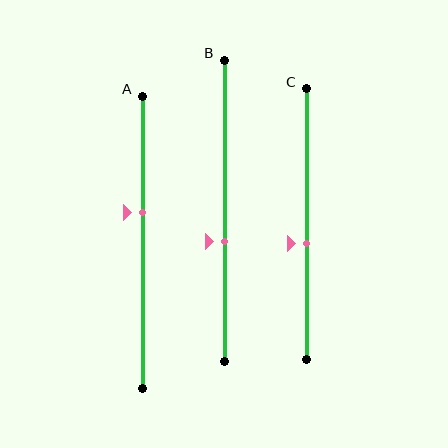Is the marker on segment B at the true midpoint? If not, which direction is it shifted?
No, the marker on segment B is shifted downward by about 10% of the segment length.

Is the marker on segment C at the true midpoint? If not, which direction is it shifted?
No, the marker on segment C is shifted downward by about 7% of the segment length.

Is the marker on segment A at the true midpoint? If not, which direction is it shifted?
No, the marker on segment A is shifted upward by about 10% of the segment length.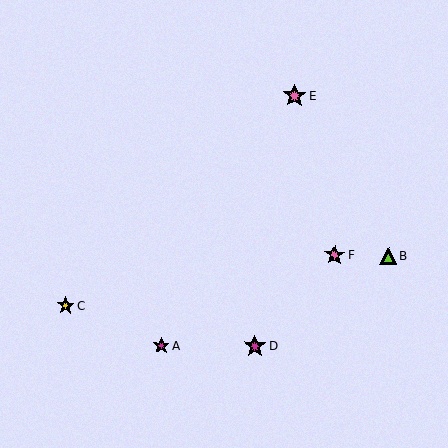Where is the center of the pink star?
The center of the pink star is at (294, 96).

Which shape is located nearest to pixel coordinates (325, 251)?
The pink star (labeled F) at (335, 255) is nearest to that location.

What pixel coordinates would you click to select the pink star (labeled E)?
Click at (294, 96) to select the pink star E.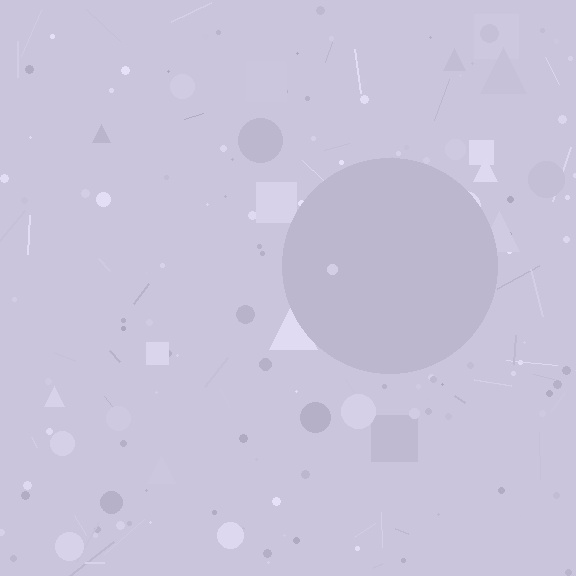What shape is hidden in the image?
A circle is hidden in the image.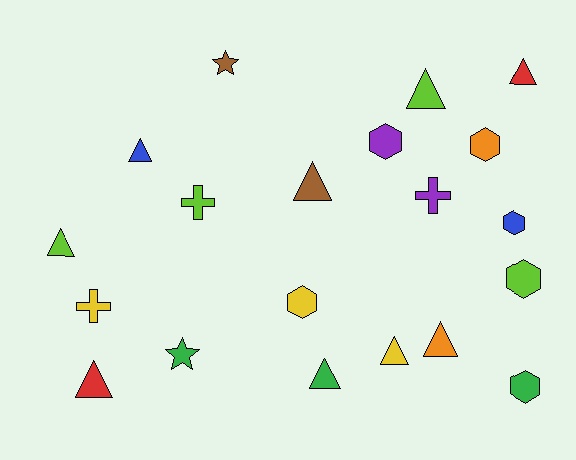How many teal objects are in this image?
There are no teal objects.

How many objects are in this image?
There are 20 objects.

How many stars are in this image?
There are 2 stars.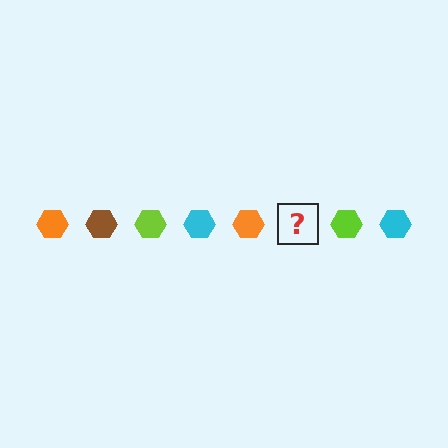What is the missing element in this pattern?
The missing element is a brown hexagon.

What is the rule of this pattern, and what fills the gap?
The rule is that the pattern cycles through orange, brown, lime, cyan hexagons. The gap should be filled with a brown hexagon.